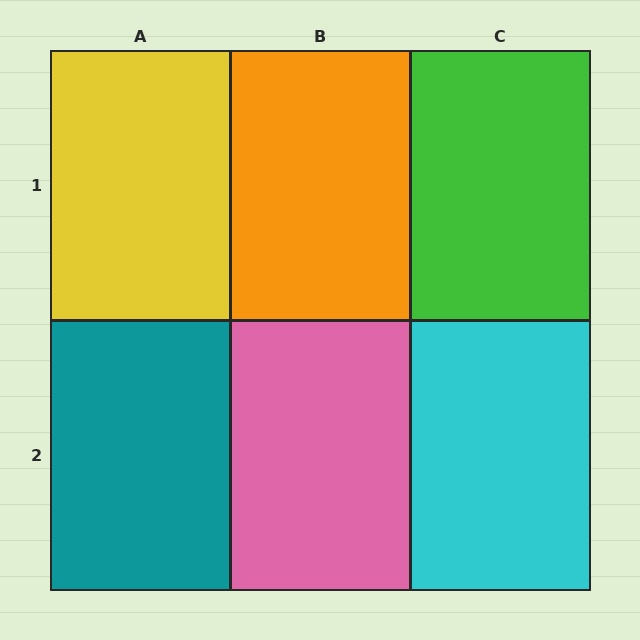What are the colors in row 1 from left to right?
Yellow, orange, green.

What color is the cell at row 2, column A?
Teal.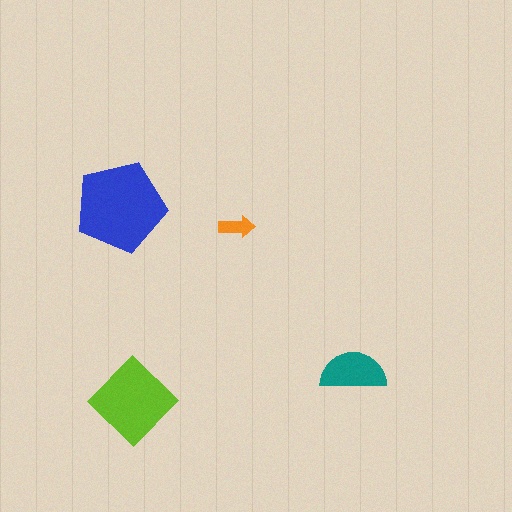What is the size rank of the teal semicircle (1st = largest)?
3rd.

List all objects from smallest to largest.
The orange arrow, the teal semicircle, the lime diamond, the blue pentagon.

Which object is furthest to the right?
The teal semicircle is rightmost.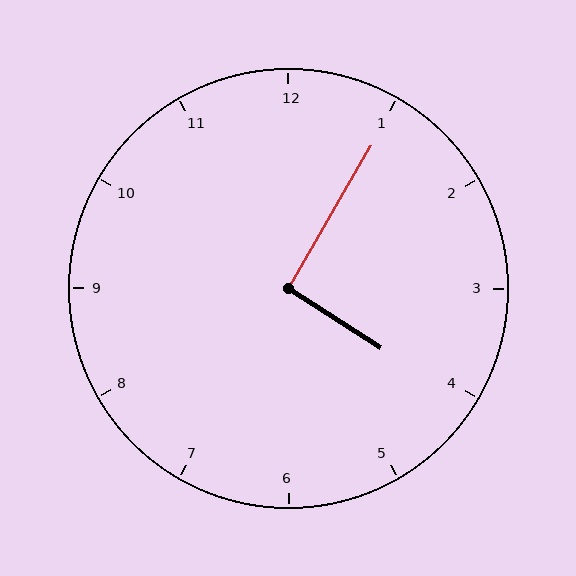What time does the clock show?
4:05.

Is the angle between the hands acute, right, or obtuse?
It is right.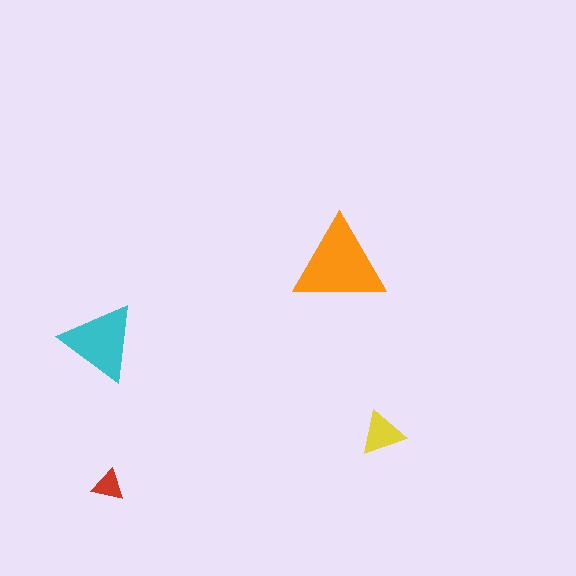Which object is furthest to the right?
The yellow triangle is rightmost.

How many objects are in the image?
There are 4 objects in the image.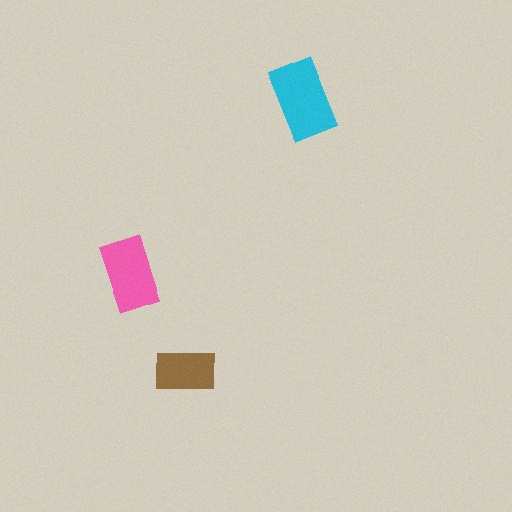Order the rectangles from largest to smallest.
the cyan one, the pink one, the brown one.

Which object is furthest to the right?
The cyan rectangle is rightmost.